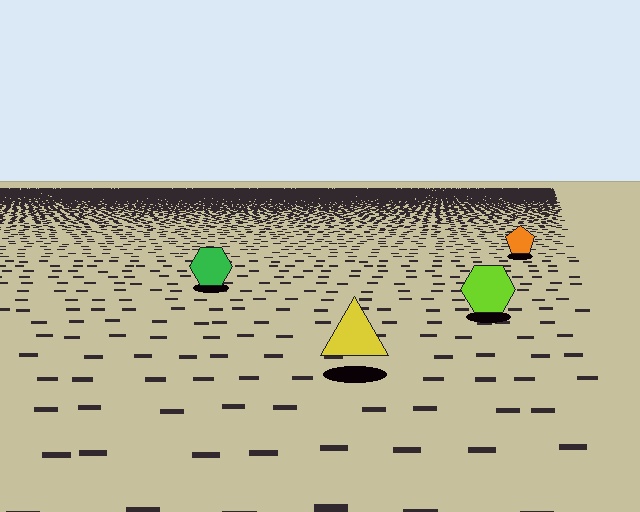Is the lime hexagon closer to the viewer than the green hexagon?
Yes. The lime hexagon is closer — you can tell from the texture gradient: the ground texture is coarser near it.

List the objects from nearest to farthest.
From nearest to farthest: the yellow triangle, the lime hexagon, the green hexagon, the orange pentagon.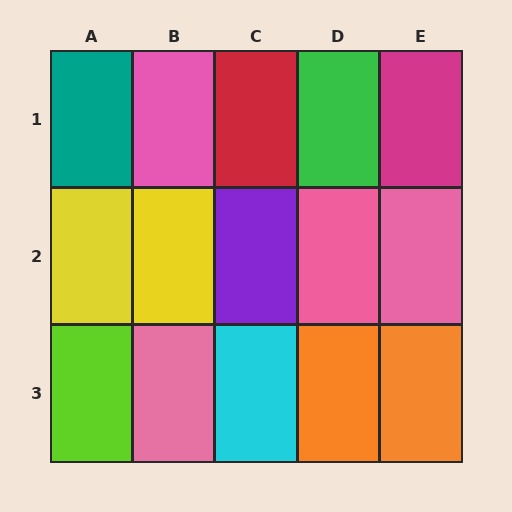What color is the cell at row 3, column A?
Lime.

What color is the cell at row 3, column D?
Orange.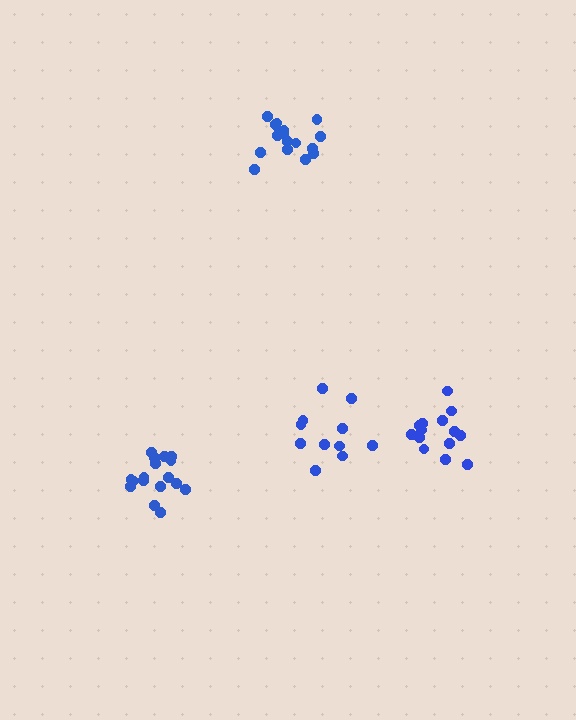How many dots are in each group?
Group 1: 17 dots, Group 2: 17 dots, Group 3: 14 dots, Group 4: 11 dots (59 total).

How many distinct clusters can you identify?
There are 4 distinct clusters.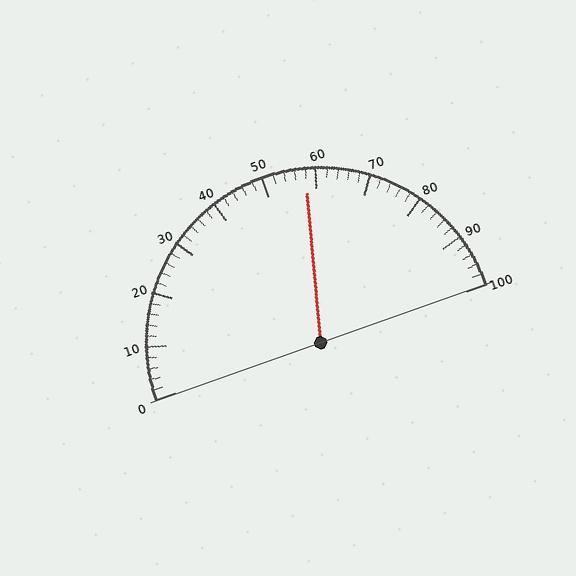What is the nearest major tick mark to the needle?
The nearest major tick mark is 60.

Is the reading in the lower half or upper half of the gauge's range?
The reading is in the upper half of the range (0 to 100).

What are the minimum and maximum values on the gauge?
The gauge ranges from 0 to 100.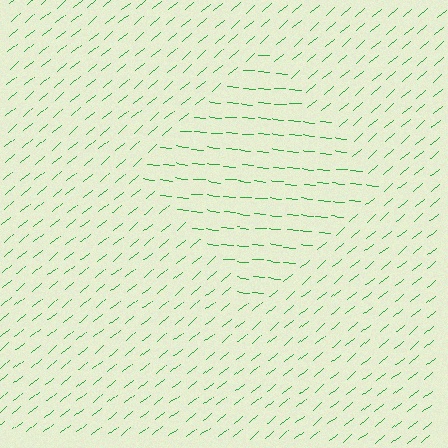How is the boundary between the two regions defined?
The boundary is defined purely by a change in line orientation (approximately 45 degrees difference). All lines are the same color and thickness.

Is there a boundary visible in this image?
Yes, there is a texture boundary formed by a change in line orientation.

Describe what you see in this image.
The image is filled with small green line segments. A diamond region in the image has lines oriented differently from the surrounding lines, creating a visible texture boundary.